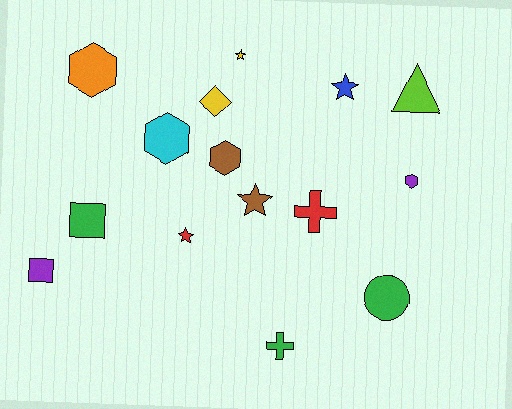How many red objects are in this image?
There are 2 red objects.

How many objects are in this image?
There are 15 objects.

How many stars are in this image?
There are 4 stars.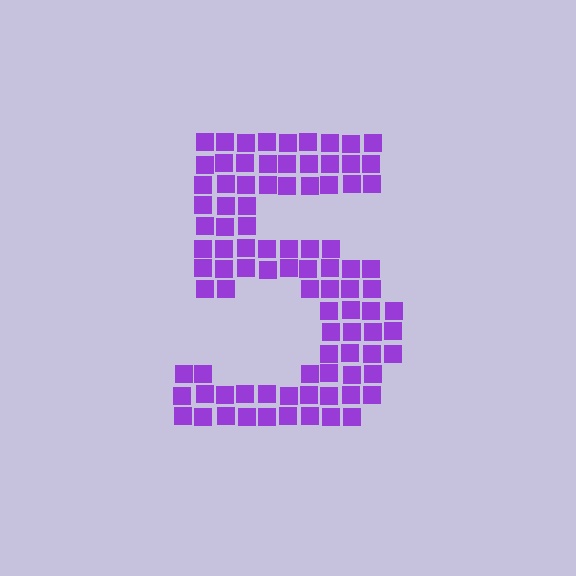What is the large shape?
The large shape is the digit 5.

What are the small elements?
The small elements are squares.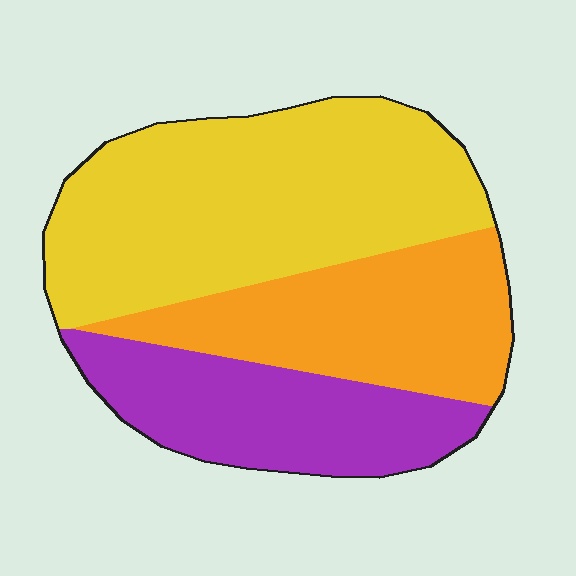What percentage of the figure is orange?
Orange covers roughly 30% of the figure.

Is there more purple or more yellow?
Yellow.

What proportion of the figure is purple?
Purple covers about 25% of the figure.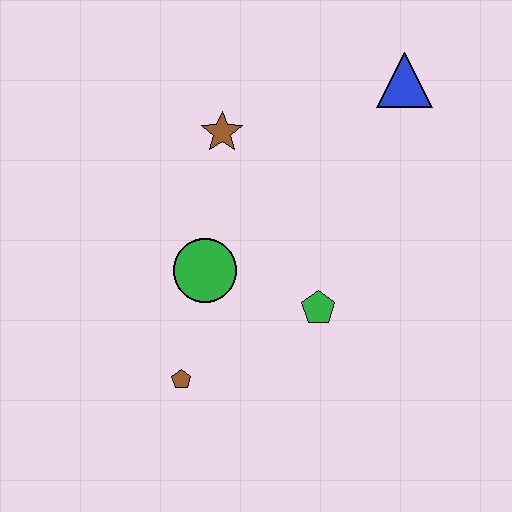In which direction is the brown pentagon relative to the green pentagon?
The brown pentagon is to the left of the green pentagon.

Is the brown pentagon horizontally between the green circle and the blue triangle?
No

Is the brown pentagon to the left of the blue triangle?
Yes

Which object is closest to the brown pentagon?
The green circle is closest to the brown pentagon.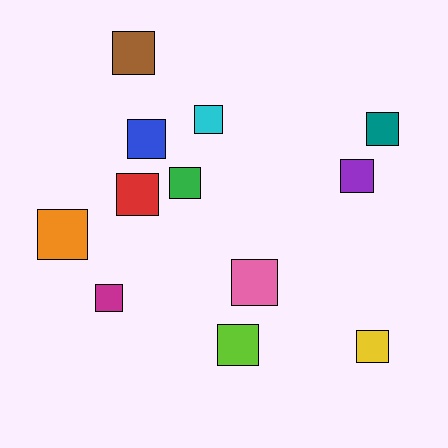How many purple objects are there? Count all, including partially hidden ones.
There is 1 purple object.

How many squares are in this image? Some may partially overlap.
There are 12 squares.